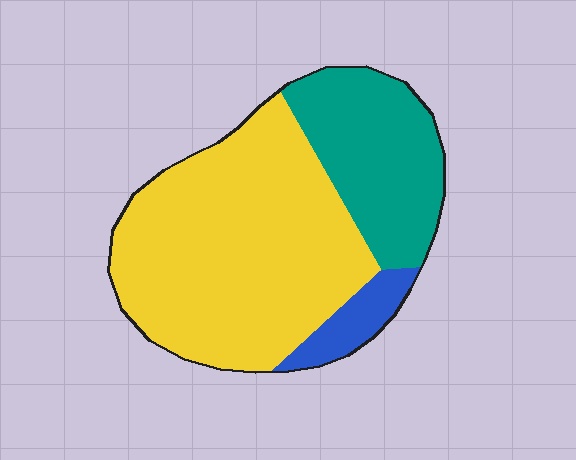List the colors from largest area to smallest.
From largest to smallest: yellow, teal, blue.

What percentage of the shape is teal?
Teal takes up between a quarter and a half of the shape.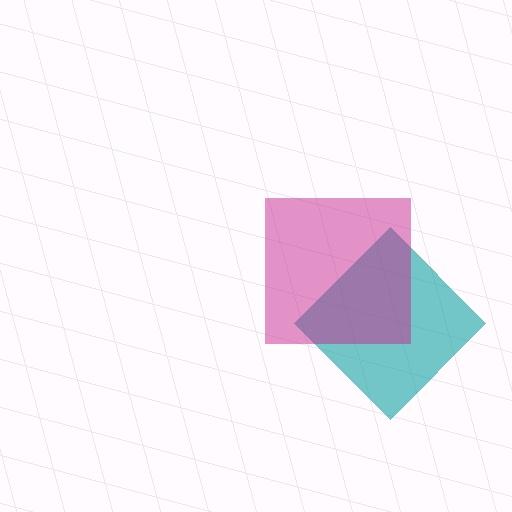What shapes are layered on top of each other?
The layered shapes are: a teal diamond, a magenta square.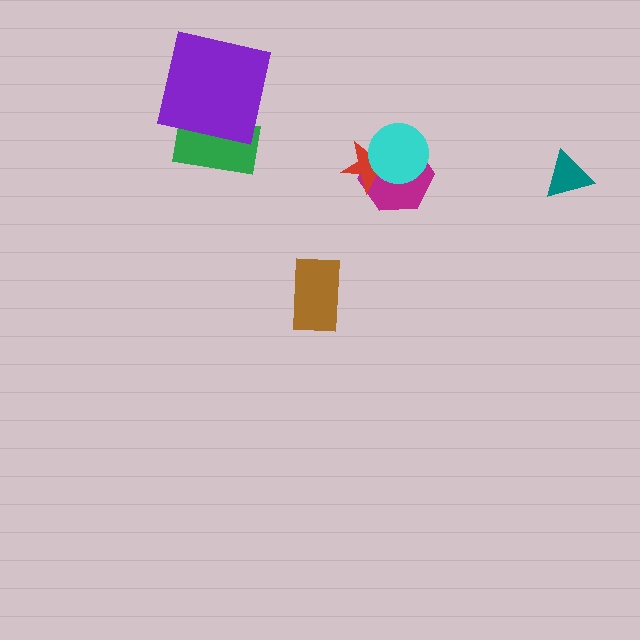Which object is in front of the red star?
The cyan circle is in front of the red star.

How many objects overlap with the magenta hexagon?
2 objects overlap with the magenta hexagon.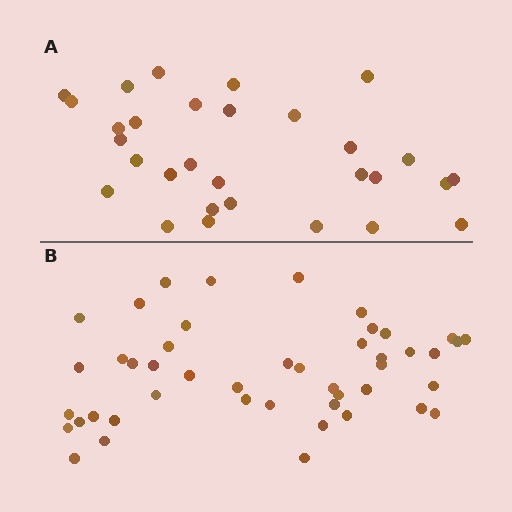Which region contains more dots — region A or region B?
Region B (the bottom region) has more dots.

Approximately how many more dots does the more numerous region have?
Region B has approximately 15 more dots than region A.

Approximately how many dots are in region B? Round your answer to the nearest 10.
About 50 dots. (The exact count is 46, which rounds to 50.)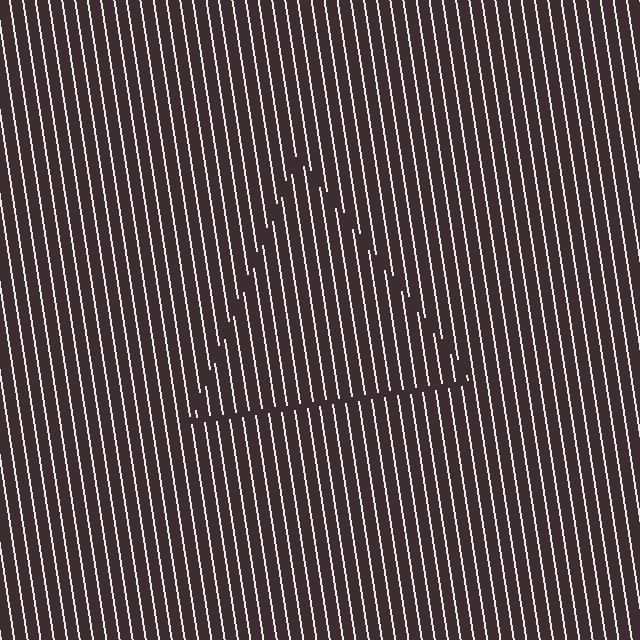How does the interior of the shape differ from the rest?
The interior of the shape contains the same grating, shifted by half a period — the contour is defined by the phase discontinuity where line-ends from the inner and outer gratings abut.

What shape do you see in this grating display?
An illusory triangle. The interior of the shape contains the same grating, shifted by half a period — the contour is defined by the phase discontinuity where line-ends from the inner and outer gratings abut.